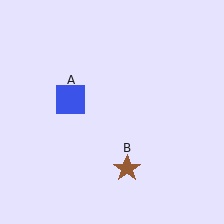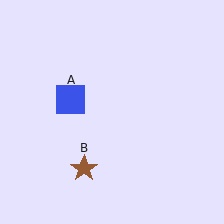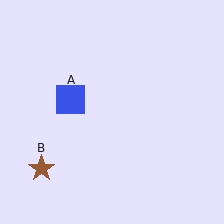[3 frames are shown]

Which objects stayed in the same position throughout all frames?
Blue square (object A) remained stationary.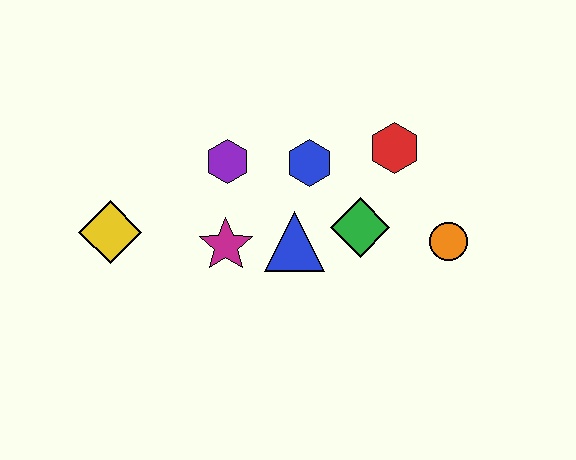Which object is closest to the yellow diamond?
The magenta star is closest to the yellow diamond.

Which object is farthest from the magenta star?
The orange circle is farthest from the magenta star.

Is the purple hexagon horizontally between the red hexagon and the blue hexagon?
No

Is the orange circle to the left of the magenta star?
No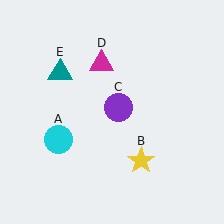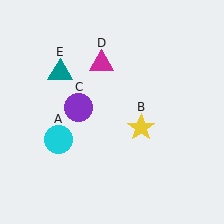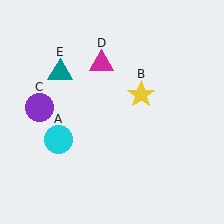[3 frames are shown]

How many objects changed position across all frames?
2 objects changed position: yellow star (object B), purple circle (object C).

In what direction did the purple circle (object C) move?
The purple circle (object C) moved left.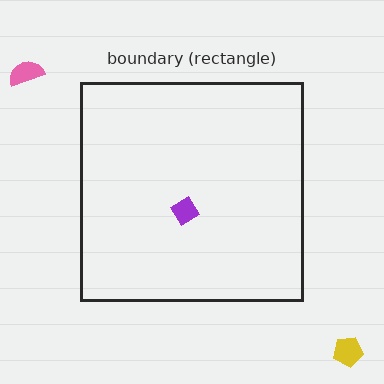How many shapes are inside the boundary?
1 inside, 2 outside.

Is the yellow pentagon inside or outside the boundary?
Outside.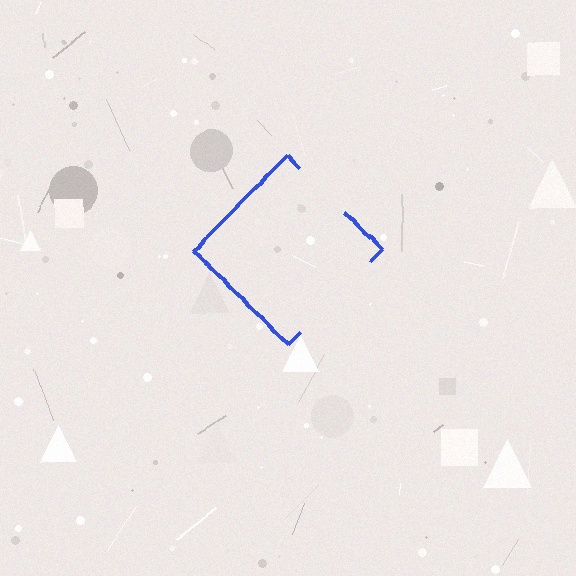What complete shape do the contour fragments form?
The contour fragments form a diamond.